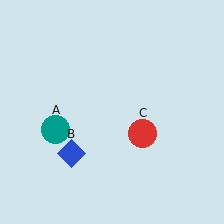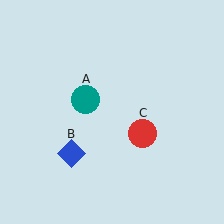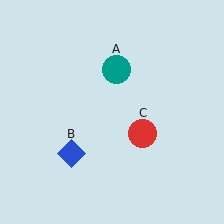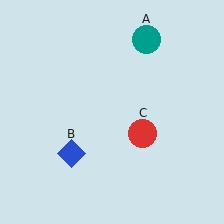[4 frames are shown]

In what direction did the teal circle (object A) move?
The teal circle (object A) moved up and to the right.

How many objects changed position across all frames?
1 object changed position: teal circle (object A).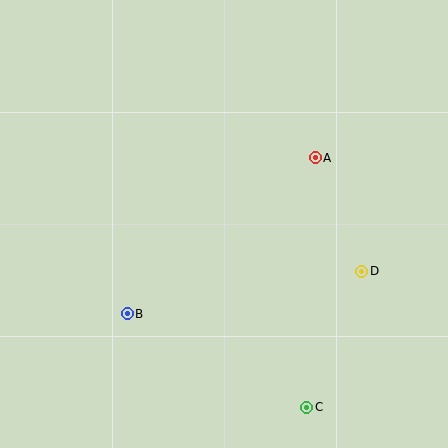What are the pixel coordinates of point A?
Point A is at (315, 158).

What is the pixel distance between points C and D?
The distance between C and D is 147 pixels.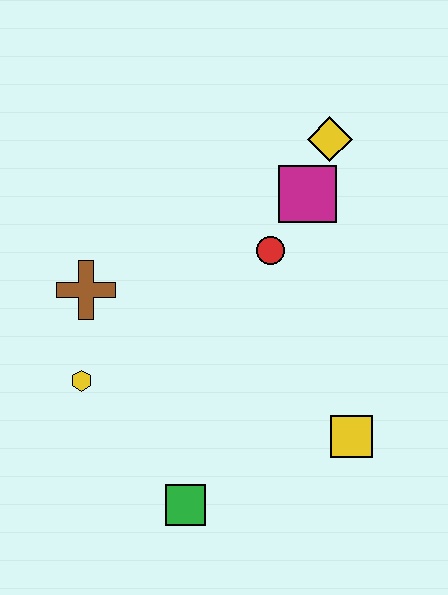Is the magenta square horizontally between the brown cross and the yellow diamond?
Yes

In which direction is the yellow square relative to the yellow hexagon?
The yellow square is to the right of the yellow hexagon.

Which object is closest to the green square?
The yellow hexagon is closest to the green square.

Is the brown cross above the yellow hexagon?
Yes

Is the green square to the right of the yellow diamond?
No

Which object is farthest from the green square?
The yellow diamond is farthest from the green square.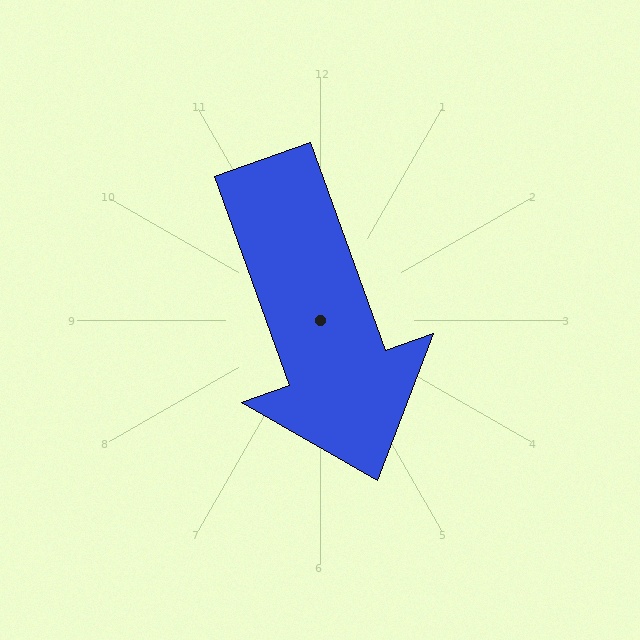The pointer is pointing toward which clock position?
Roughly 5 o'clock.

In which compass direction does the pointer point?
South.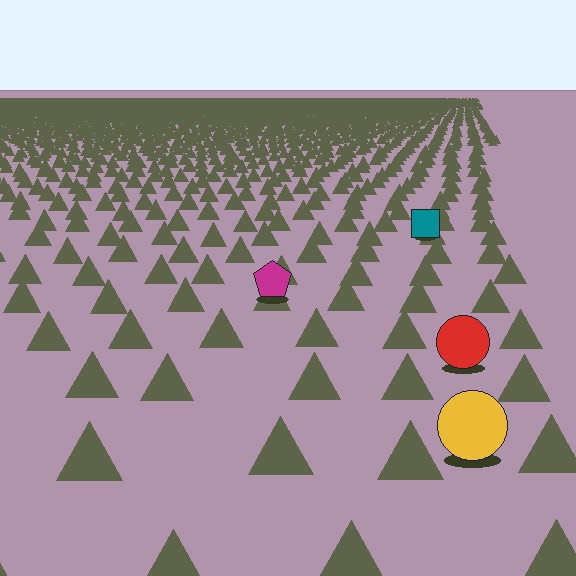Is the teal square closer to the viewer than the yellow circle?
No. The yellow circle is closer — you can tell from the texture gradient: the ground texture is coarser near it.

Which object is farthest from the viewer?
The teal square is farthest from the viewer. It appears smaller and the ground texture around it is denser.